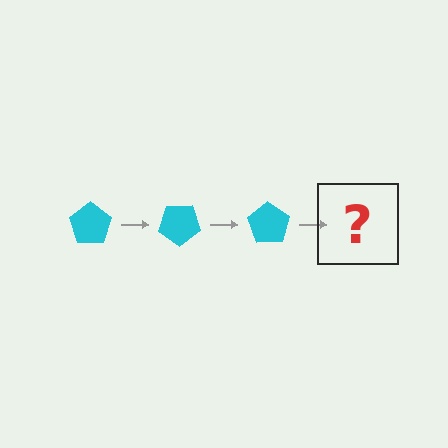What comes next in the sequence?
The next element should be a cyan pentagon rotated 105 degrees.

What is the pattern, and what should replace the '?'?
The pattern is that the pentagon rotates 35 degrees each step. The '?' should be a cyan pentagon rotated 105 degrees.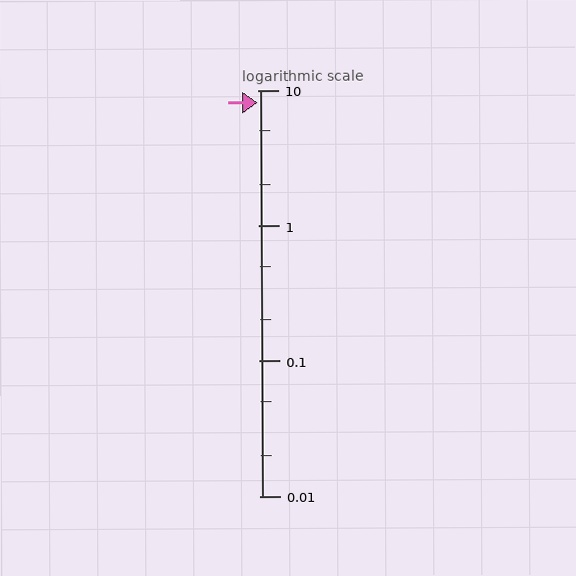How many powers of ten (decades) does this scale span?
The scale spans 3 decades, from 0.01 to 10.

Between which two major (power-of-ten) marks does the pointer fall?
The pointer is between 1 and 10.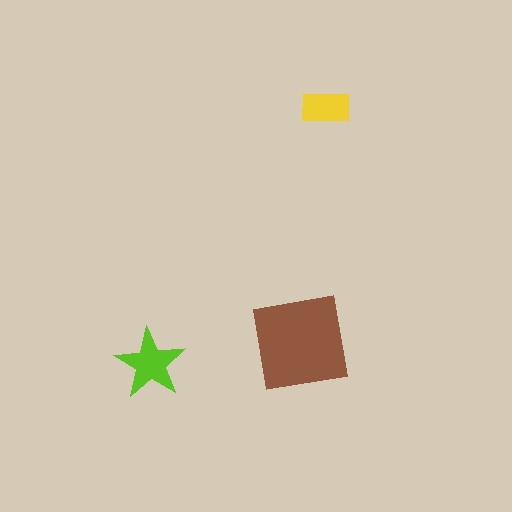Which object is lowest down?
The lime star is bottommost.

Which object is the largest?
The brown square.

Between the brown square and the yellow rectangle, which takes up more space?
The brown square.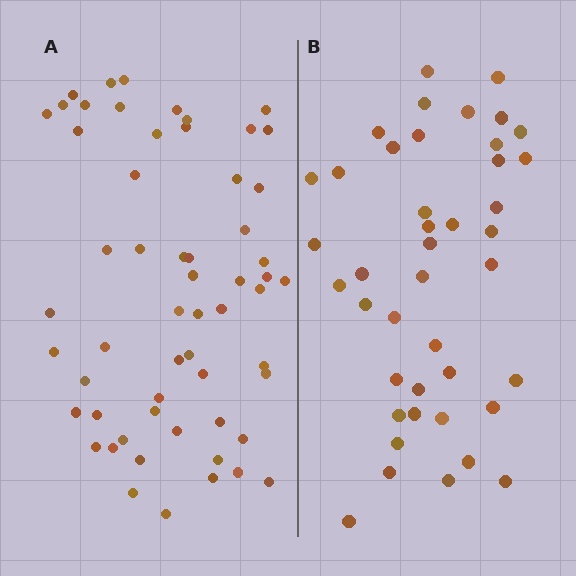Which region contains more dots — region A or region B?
Region A (the left region) has more dots.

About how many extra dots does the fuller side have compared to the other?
Region A has approximately 15 more dots than region B.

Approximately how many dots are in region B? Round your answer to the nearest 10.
About 40 dots. (The exact count is 42, which rounds to 40.)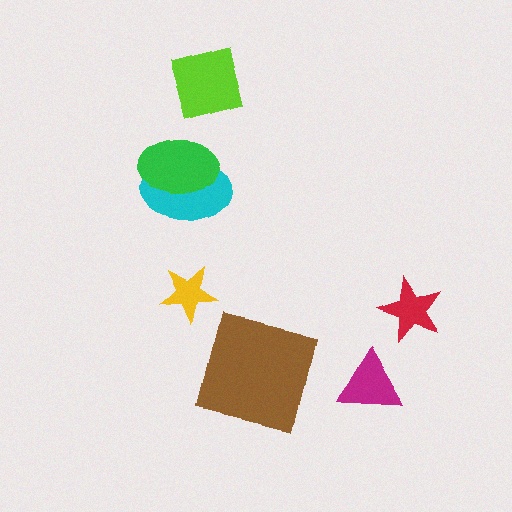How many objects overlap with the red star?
0 objects overlap with the red star.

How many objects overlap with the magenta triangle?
0 objects overlap with the magenta triangle.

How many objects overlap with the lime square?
0 objects overlap with the lime square.